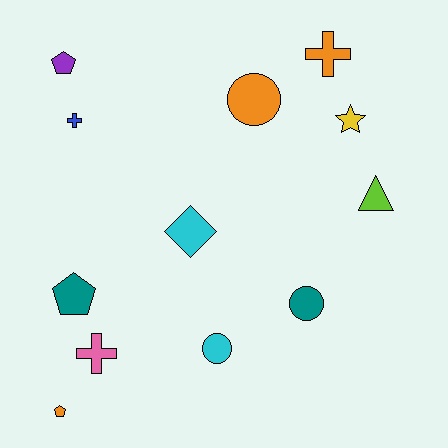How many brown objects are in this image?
There are no brown objects.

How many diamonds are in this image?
There is 1 diamond.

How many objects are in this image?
There are 12 objects.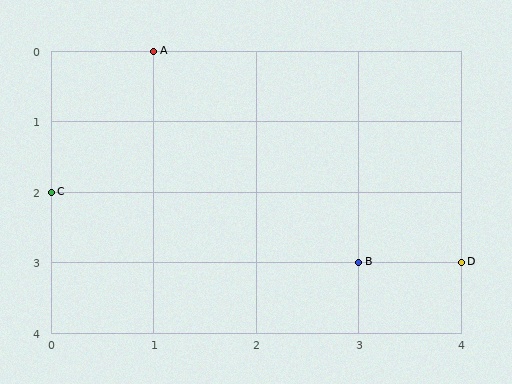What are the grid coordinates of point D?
Point D is at grid coordinates (4, 3).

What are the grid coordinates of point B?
Point B is at grid coordinates (3, 3).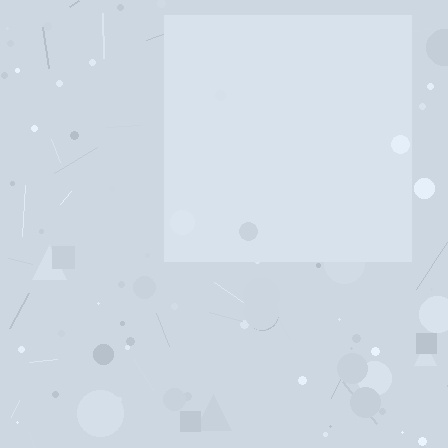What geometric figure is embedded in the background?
A square is embedded in the background.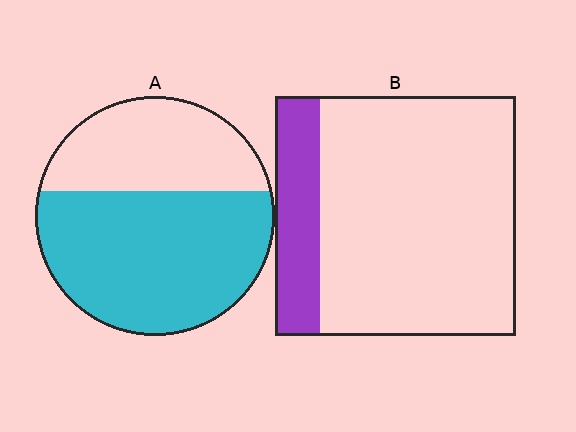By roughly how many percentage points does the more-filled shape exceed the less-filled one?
By roughly 45 percentage points (A over B).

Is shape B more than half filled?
No.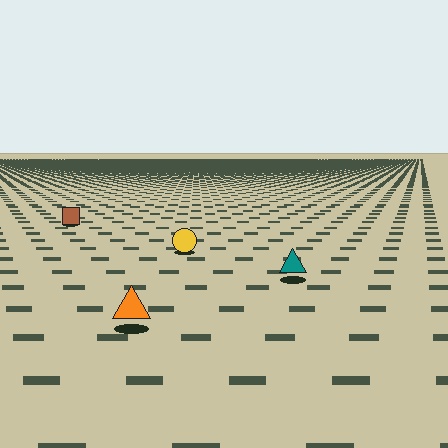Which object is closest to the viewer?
The orange triangle is closest. The texture marks near it are larger and more spread out.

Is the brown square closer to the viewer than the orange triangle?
No. The orange triangle is closer — you can tell from the texture gradient: the ground texture is coarser near it.